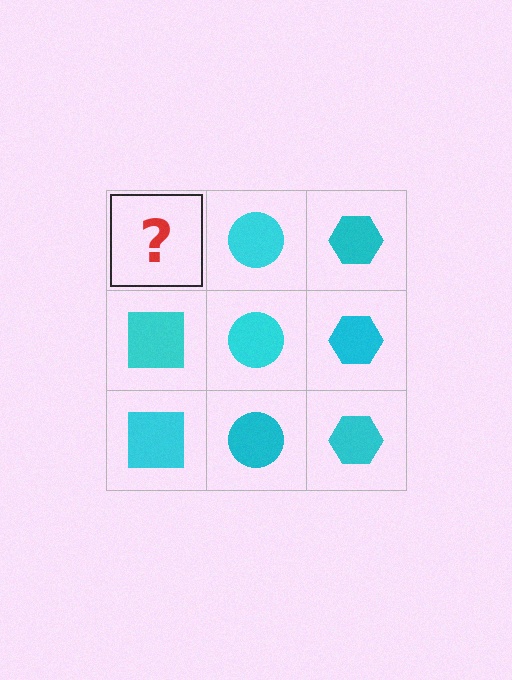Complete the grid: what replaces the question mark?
The question mark should be replaced with a cyan square.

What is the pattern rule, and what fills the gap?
The rule is that each column has a consistent shape. The gap should be filled with a cyan square.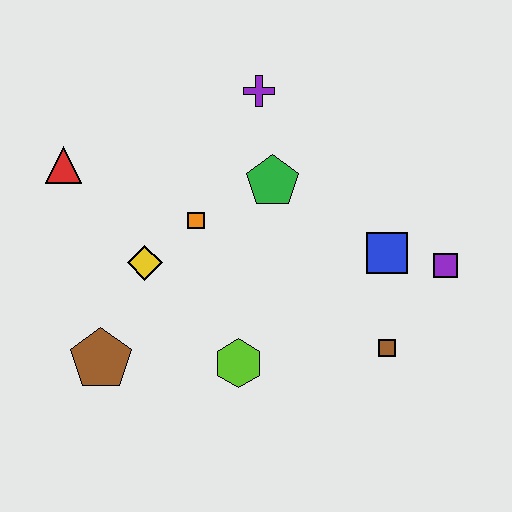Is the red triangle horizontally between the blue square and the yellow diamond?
No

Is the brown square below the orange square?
Yes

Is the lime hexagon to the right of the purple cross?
No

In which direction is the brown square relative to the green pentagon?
The brown square is below the green pentagon.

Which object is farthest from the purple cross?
The brown pentagon is farthest from the purple cross.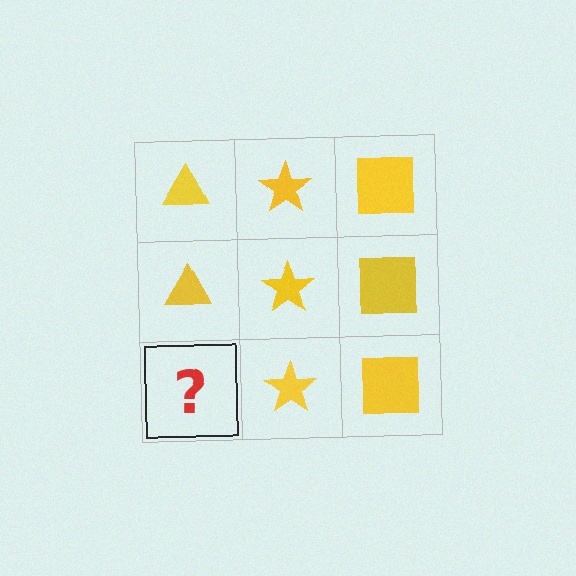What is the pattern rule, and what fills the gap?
The rule is that each column has a consistent shape. The gap should be filled with a yellow triangle.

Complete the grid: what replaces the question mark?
The question mark should be replaced with a yellow triangle.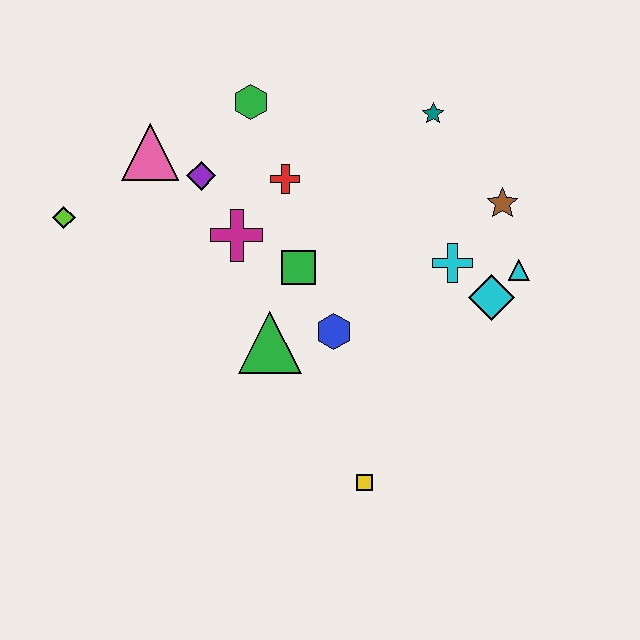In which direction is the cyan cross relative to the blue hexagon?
The cyan cross is to the right of the blue hexagon.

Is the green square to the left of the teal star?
Yes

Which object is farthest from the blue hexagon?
The lime diamond is farthest from the blue hexagon.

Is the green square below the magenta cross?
Yes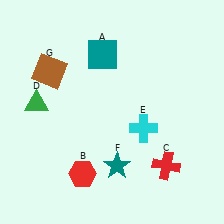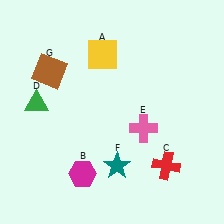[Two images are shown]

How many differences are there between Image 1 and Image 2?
There are 3 differences between the two images.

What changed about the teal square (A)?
In Image 1, A is teal. In Image 2, it changed to yellow.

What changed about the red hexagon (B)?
In Image 1, B is red. In Image 2, it changed to magenta.